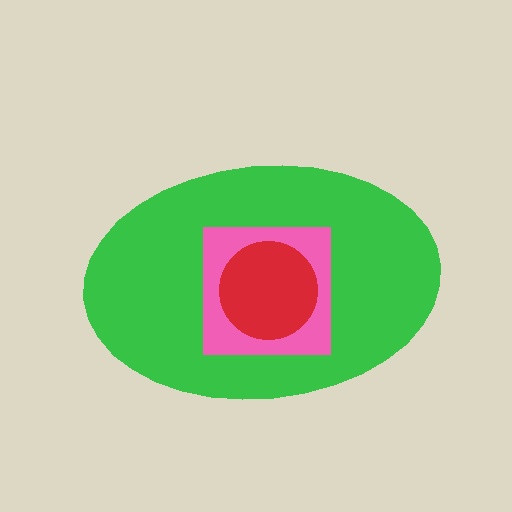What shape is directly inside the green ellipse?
The pink square.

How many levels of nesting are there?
3.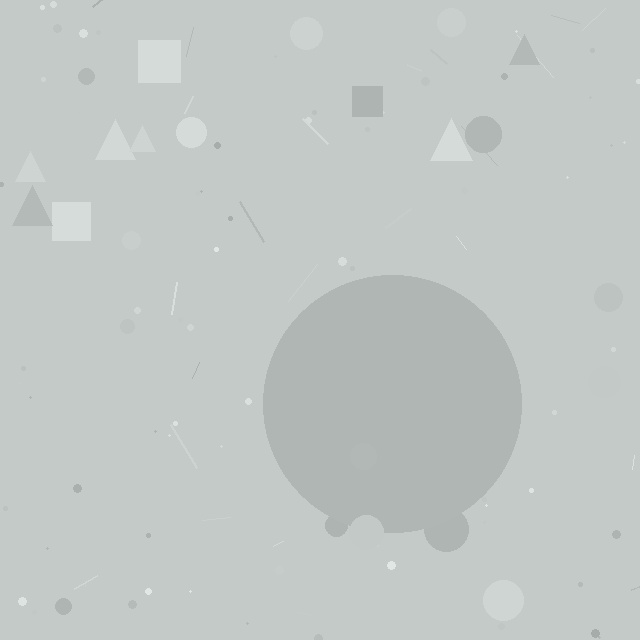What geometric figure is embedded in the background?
A circle is embedded in the background.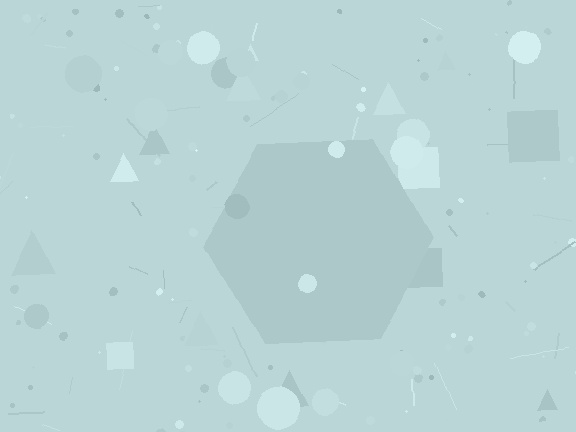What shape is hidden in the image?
A hexagon is hidden in the image.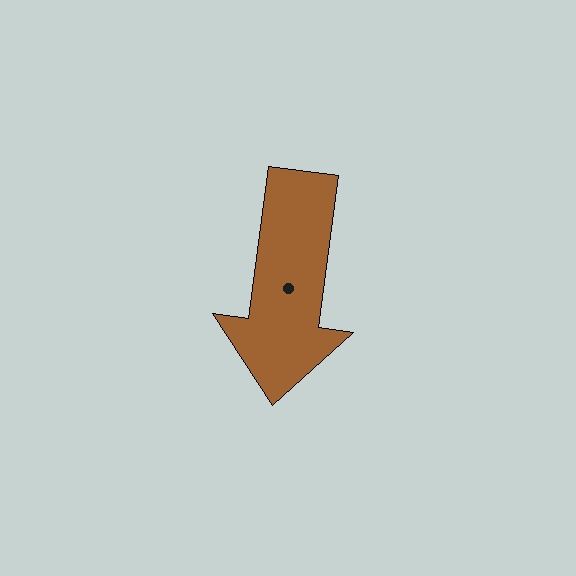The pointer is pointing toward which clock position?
Roughly 6 o'clock.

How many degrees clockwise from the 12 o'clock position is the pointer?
Approximately 188 degrees.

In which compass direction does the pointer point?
South.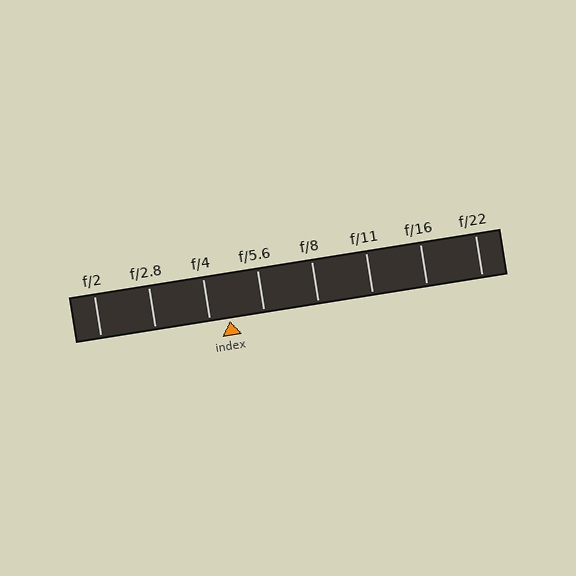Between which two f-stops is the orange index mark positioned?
The index mark is between f/4 and f/5.6.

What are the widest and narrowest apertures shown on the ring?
The widest aperture shown is f/2 and the narrowest is f/22.